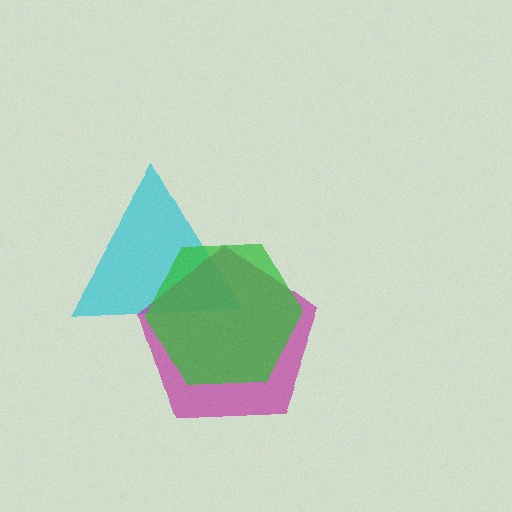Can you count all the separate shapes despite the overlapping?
Yes, there are 3 separate shapes.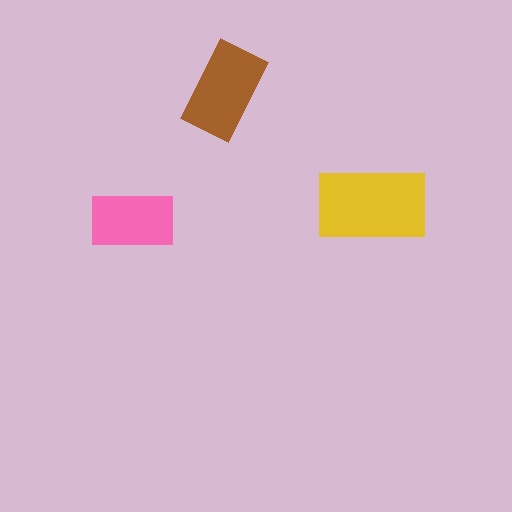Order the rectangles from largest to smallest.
the yellow one, the brown one, the pink one.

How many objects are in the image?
There are 3 objects in the image.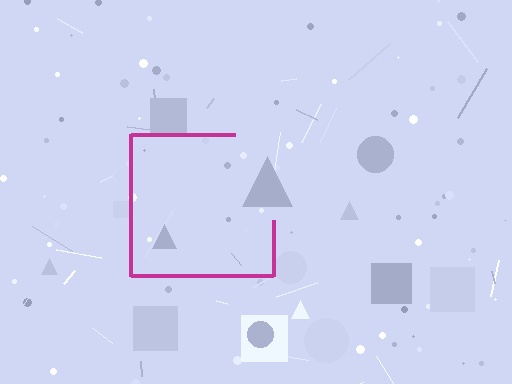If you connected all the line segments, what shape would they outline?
They would outline a square.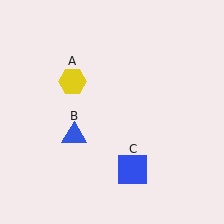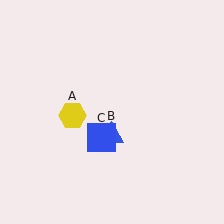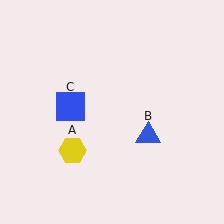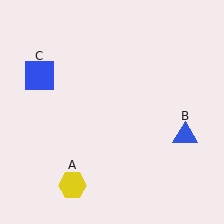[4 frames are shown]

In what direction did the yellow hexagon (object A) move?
The yellow hexagon (object A) moved down.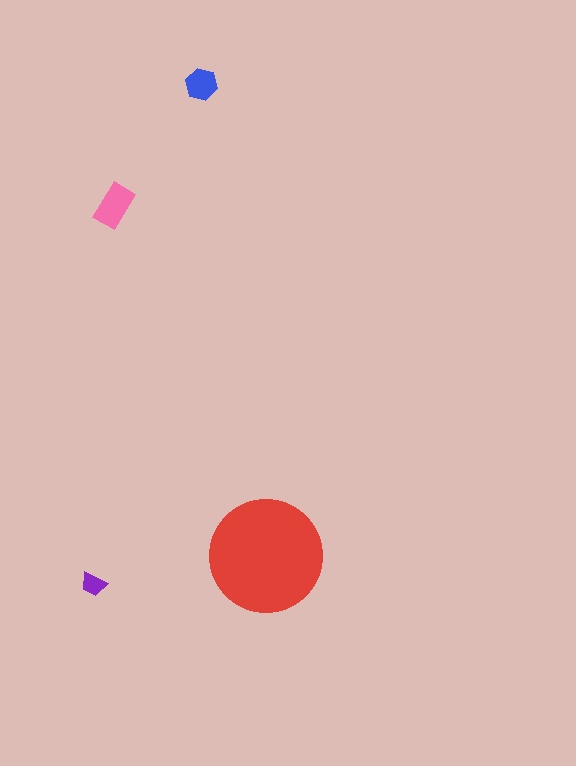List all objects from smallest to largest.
The purple trapezoid, the blue hexagon, the pink rectangle, the red circle.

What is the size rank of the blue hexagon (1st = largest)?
3rd.